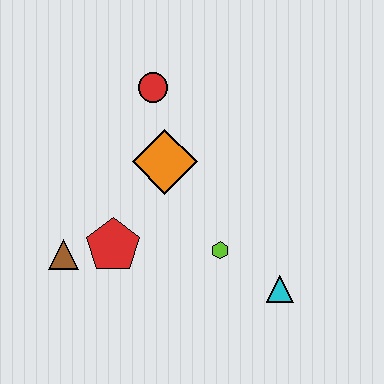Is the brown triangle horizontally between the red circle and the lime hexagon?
No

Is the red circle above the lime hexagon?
Yes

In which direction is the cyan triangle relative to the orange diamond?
The cyan triangle is below the orange diamond.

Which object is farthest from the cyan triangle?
The red circle is farthest from the cyan triangle.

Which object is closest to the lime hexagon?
The cyan triangle is closest to the lime hexagon.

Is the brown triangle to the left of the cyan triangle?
Yes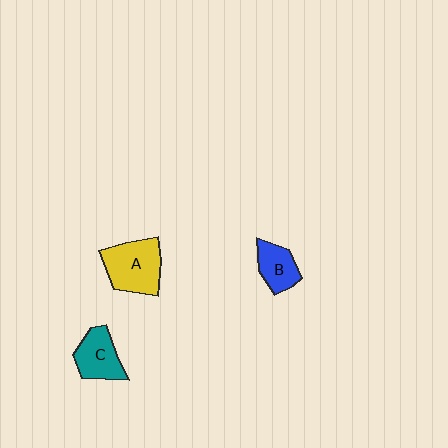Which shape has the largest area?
Shape A (yellow).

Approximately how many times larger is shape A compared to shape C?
Approximately 1.4 times.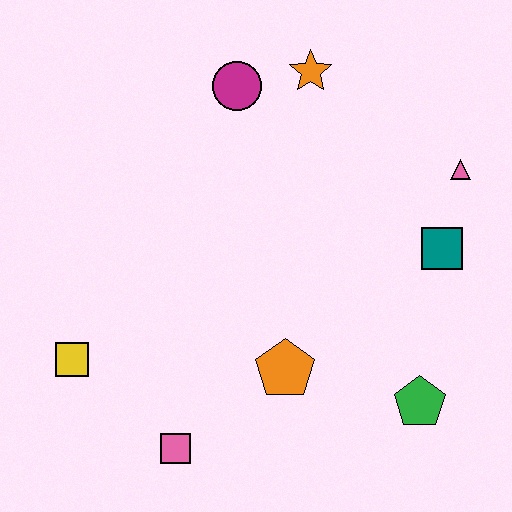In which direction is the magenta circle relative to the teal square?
The magenta circle is to the left of the teal square.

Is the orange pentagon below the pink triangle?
Yes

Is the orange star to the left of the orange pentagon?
No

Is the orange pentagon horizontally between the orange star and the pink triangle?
No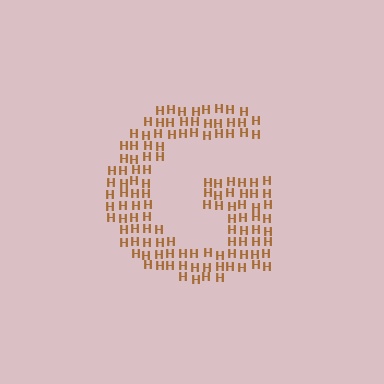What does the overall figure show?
The overall figure shows the letter G.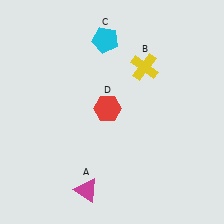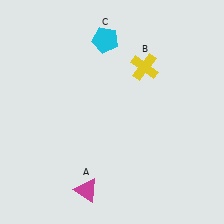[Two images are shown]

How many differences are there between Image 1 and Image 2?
There is 1 difference between the two images.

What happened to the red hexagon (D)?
The red hexagon (D) was removed in Image 2. It was in the top-left area of Image 1.